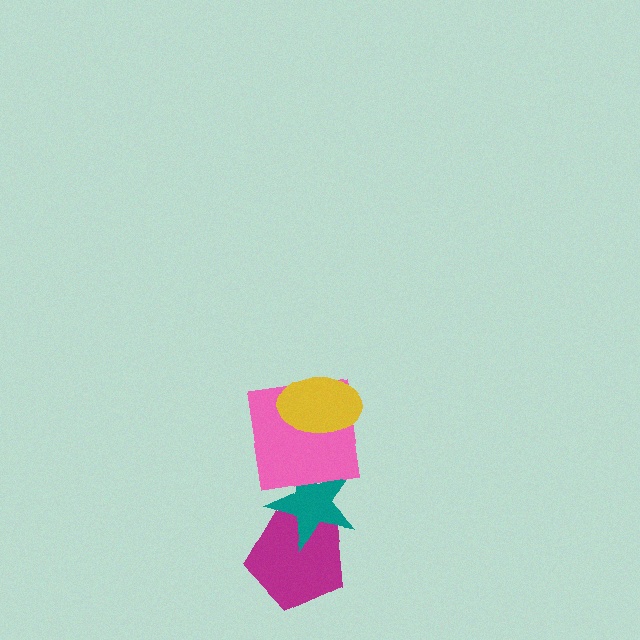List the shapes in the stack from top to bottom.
From top to bottom: the yellow ellipse, the pink square, the teal star, the magenta pentagon.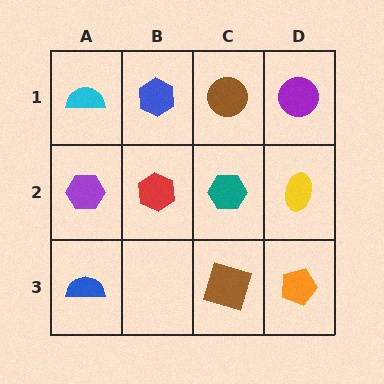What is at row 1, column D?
A purple circle.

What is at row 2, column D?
A yellow ellipse.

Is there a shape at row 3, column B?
No, that cell is empty.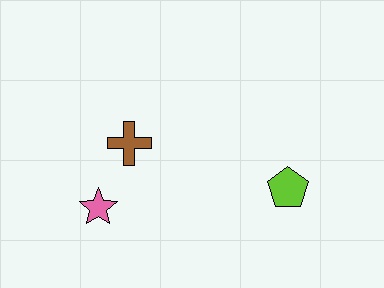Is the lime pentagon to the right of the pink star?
Yes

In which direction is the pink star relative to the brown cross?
The pink star is below the brown cross.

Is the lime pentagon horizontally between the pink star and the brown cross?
No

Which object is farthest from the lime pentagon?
The pink star is farthest from the lime pentagon.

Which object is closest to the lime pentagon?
The brown cross is closest to the lime pentagon.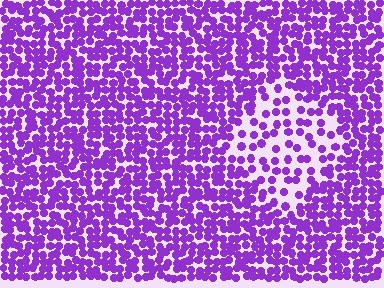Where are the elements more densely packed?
The elements are more densely packed outside the diamond boundary.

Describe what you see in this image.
The image contains small purple elements arranged at two different densities. A diamond-shaped region is visible where the elements are less densely packed than the surrounding area.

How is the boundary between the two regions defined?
The boundary is defined by a change in element density (approximately 2.2x ratio). All elements are the same color, size, and shape.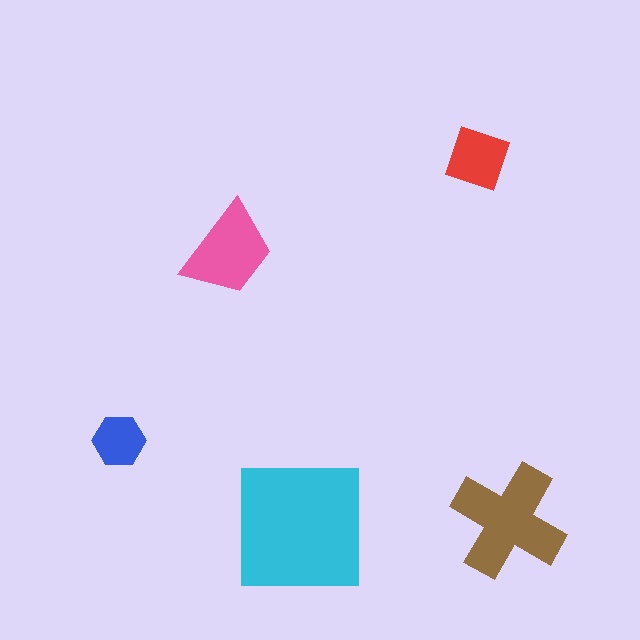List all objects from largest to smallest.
The cyan square, the brown cross, the pink trapezoid, the red diamond, the blue hexagon.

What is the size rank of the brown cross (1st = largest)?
2nd.